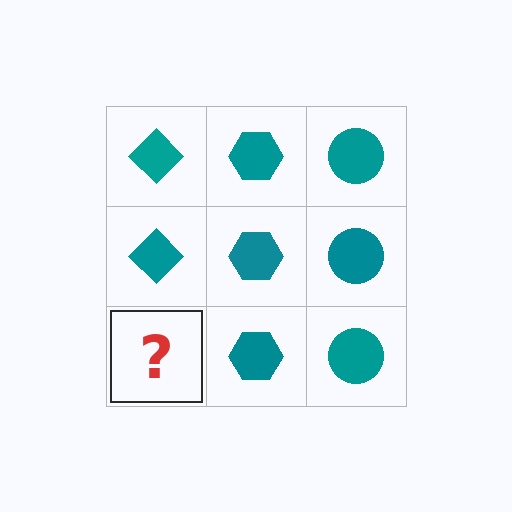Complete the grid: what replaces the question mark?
The question mark should be replaced with a teal diamond.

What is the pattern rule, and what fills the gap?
The rule is that each column has a consistent shape. The gap should be filled with a teal diamond.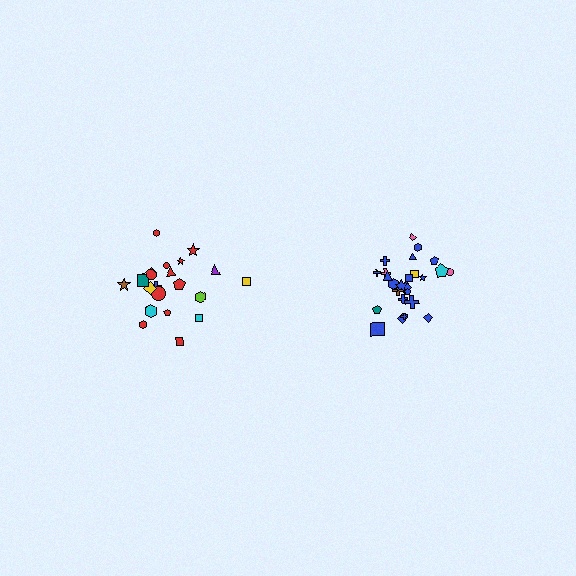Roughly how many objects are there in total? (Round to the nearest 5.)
Roughly 45 objects in total.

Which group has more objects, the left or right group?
The right group.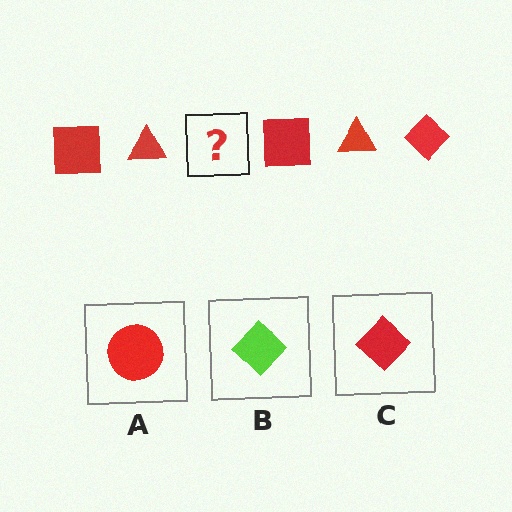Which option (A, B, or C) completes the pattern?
C.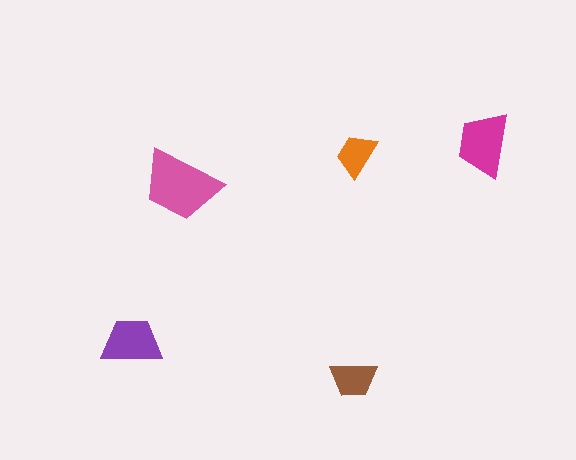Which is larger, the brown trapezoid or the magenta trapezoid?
The magenta one.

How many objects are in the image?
There are 5 objects in the image.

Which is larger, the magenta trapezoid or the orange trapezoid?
The magenta one.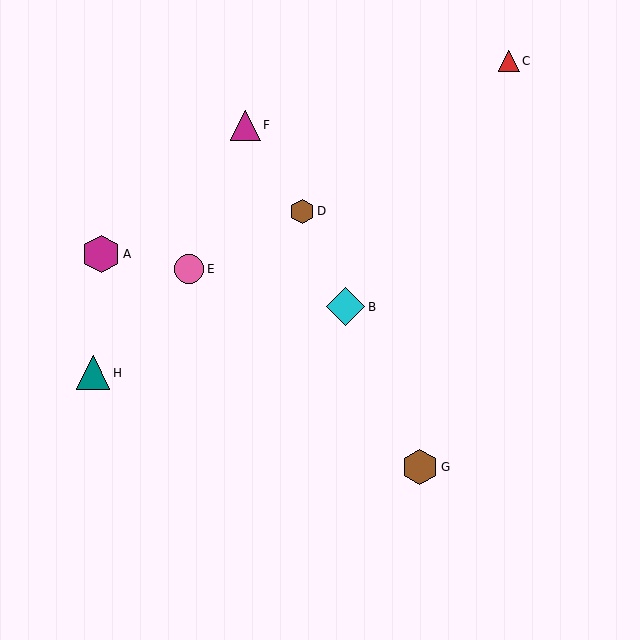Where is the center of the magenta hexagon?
The center of the magenta hexagon is at (101, 254).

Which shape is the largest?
The cyan diamond (labeled B) is the largest.